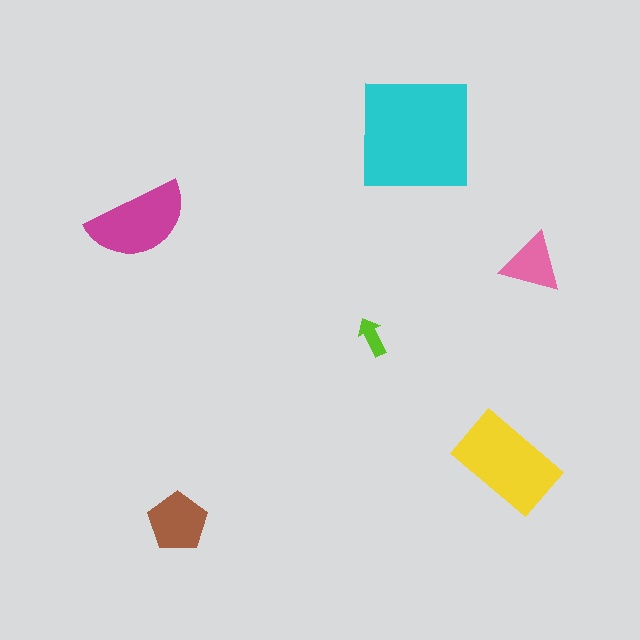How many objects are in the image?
There are 6 objects in the image.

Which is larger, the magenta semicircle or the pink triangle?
The magenta semicircle.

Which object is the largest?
The cyan square.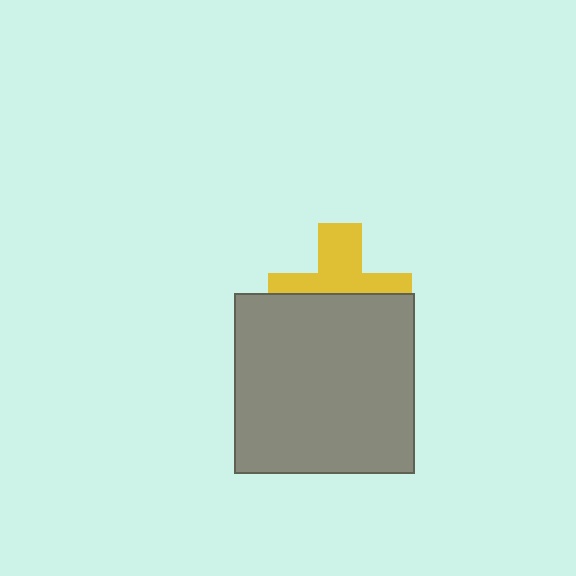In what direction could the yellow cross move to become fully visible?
The yellow cross could move up. That would shift it out from behind the gray square entirely.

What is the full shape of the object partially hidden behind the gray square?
The partially hidden object is a yellow cross.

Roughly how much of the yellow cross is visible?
About half of it is visible (roughly 47%).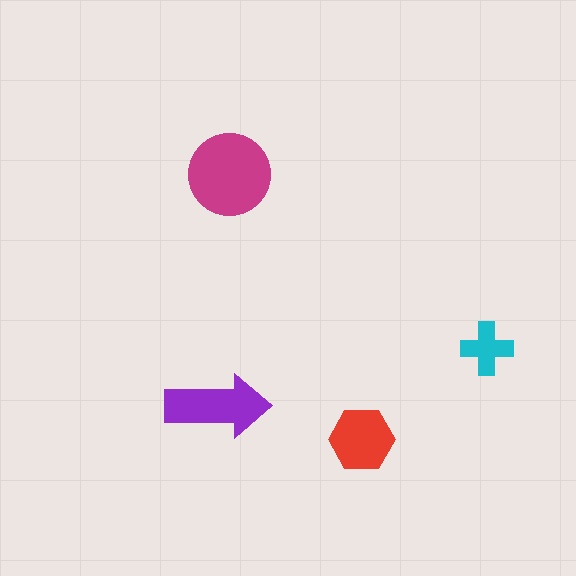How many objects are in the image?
There are 4 objects in the image.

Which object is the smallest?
The cyan cross.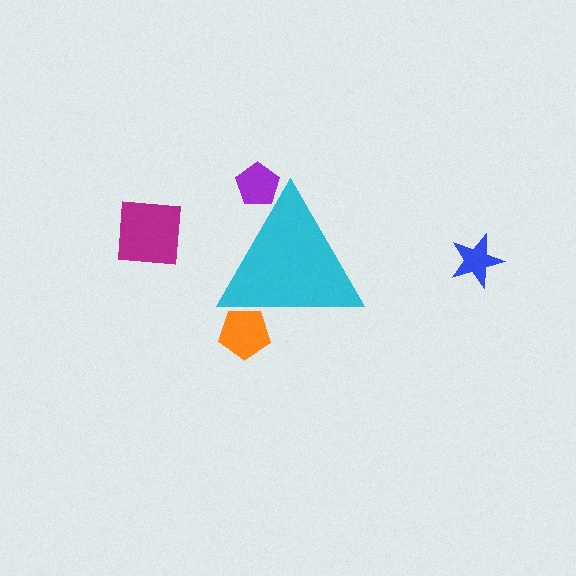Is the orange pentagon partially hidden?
Yes, the orange pentagon is partially hidden behind the cyan triangle.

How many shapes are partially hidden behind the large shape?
2 shapes are partially hidden.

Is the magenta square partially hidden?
No, the magenta square is fully visible.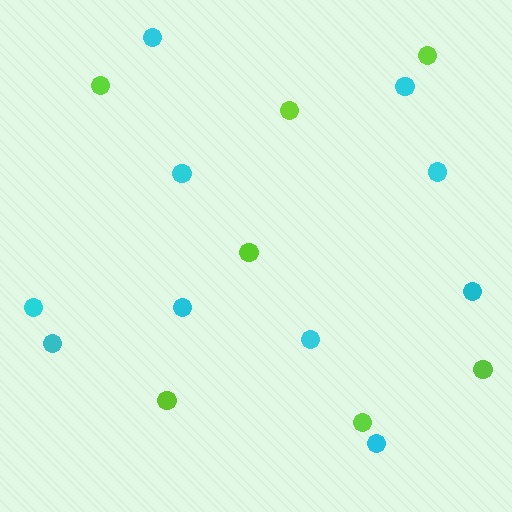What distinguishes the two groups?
There are 2 groups: one group of lime circles (7) and one group of cyan circles (10).